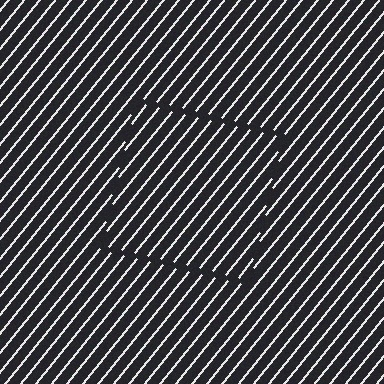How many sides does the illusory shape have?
4 sides — the line-ends trace a square.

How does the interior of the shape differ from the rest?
The interior of the shape contains the same grating, shifted by half a period — the contour is defined by the phase discontinuity where line-ends from the inner and outer gratings abut.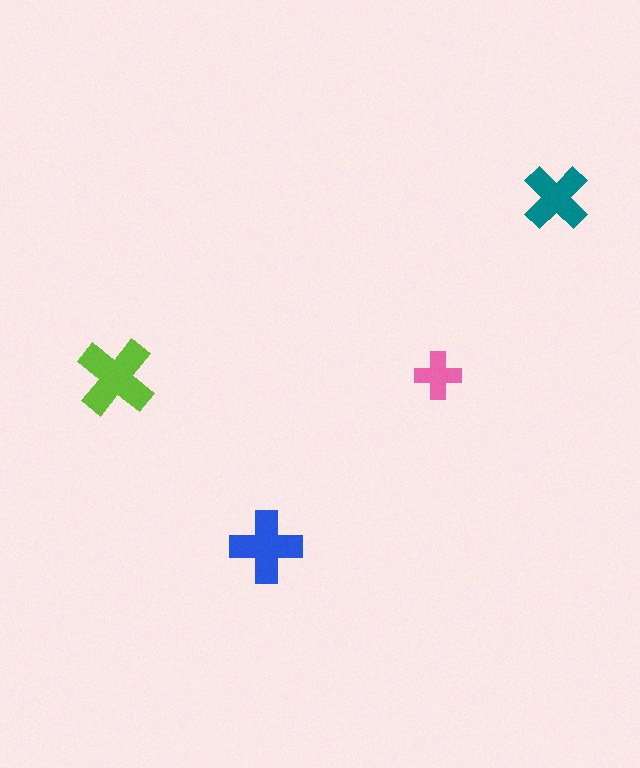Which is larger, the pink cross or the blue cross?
The blue one.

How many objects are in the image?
There are 4 objects in the image.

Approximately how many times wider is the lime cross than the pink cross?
About 1.5 times wider.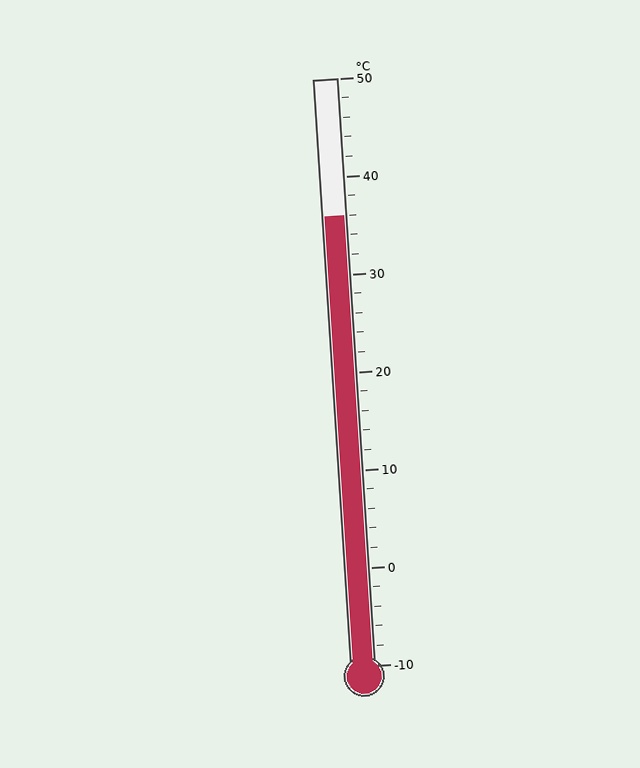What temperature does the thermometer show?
The thermometer shows approximately 36°C.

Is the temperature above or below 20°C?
The temperature is above 20°C.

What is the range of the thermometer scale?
The thermometer scale ranges from -10°C to 50°C.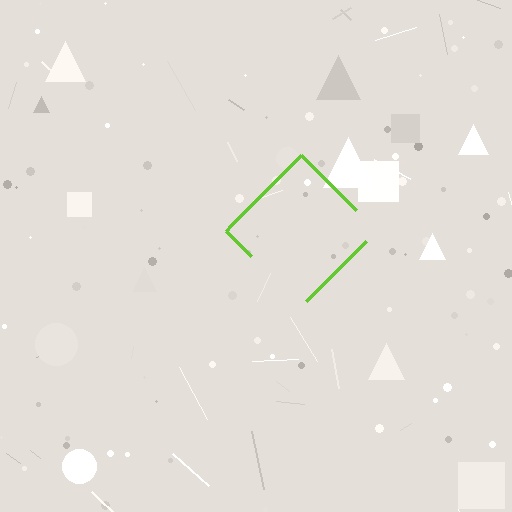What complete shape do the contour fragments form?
The contour fragments form a diamond.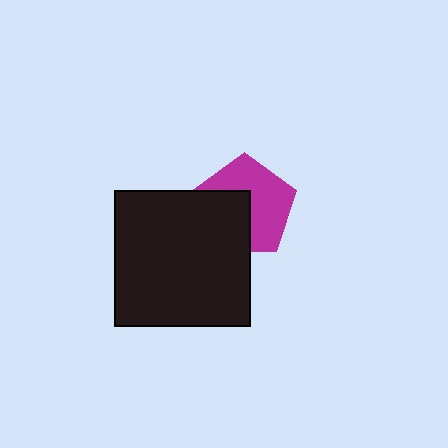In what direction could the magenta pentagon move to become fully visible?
The magenta pentagon could move toward the upper-right. That would shift it out from behind the black square entirely.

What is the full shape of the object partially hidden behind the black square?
The partially hidden object is a magenta pentagon.